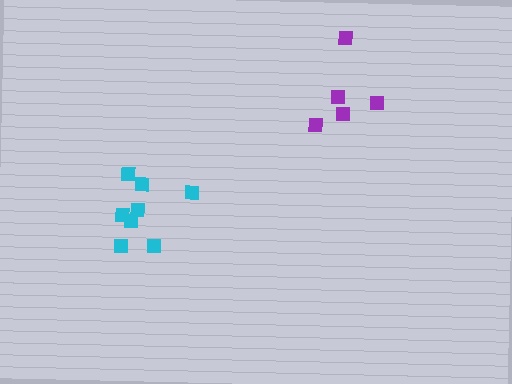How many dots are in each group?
Group 1: 5 dots, Group 2: 8 dots (13 total).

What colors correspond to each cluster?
The clusters are colored: purple, cyan.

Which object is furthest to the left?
The cyan cluster is leftmost.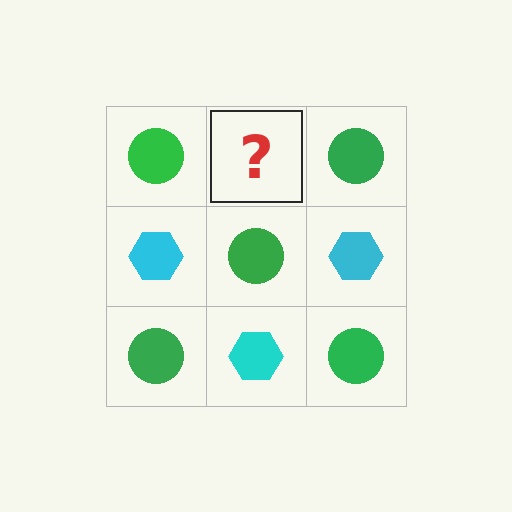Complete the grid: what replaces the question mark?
The question mark should be replaced with a cyan hexagon.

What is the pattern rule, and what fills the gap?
The rule is that it alternates green circle and cyan hexagon in a checkerboard pattern. The gap should be filled with a cyan hexagon.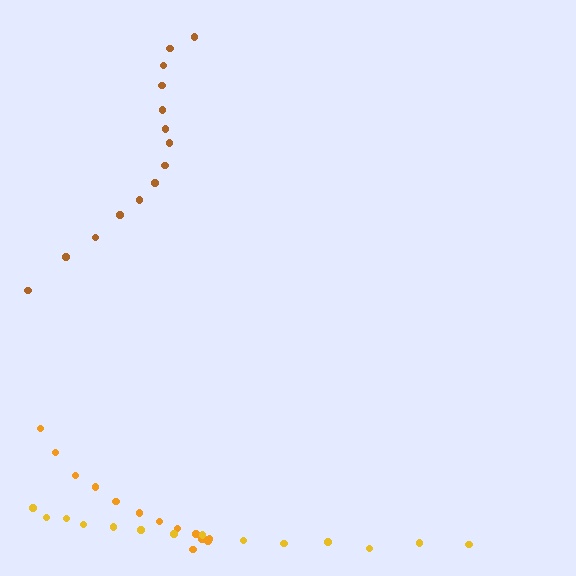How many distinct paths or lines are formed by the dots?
There are 3 distinct paths.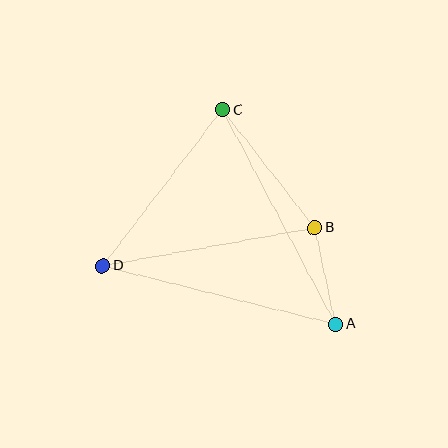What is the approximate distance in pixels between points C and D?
The distance between C and D is approximately 196 pixels.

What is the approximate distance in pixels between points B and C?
The distance between B and C is approximately 150 pixels.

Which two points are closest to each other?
Points A and B are closest to each other.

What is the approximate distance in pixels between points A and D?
The distance between A and D is approximately 240 pixels.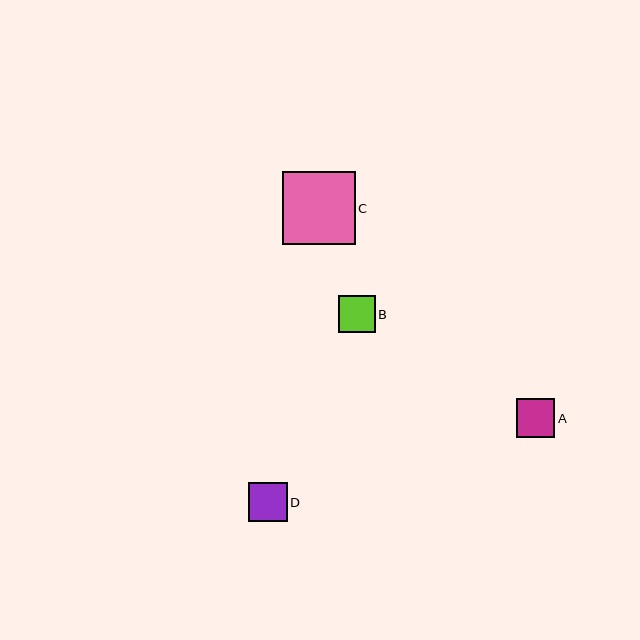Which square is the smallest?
Square B is the smallest with a size of approximately 37 pixels.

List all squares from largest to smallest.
From largest to smallest: C, D, A, B.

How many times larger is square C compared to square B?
Square C is approximately 2.0 times the size of square B.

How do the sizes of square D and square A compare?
Square D and square A are approximately the same size.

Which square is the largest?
Square C is the largest with a size of approximately 73 pixels.